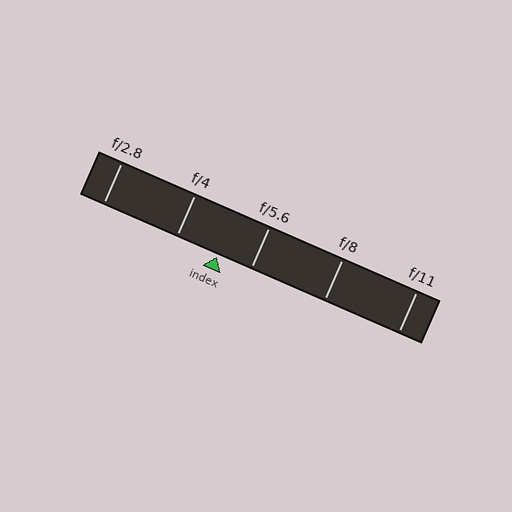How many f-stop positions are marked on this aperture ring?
There are 5 f-stop positions marked.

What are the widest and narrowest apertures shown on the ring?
The widest aperture shown is f/2.8 and the narrowest is f/11.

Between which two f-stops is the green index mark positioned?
The index mark is between f/4 and f/5.6.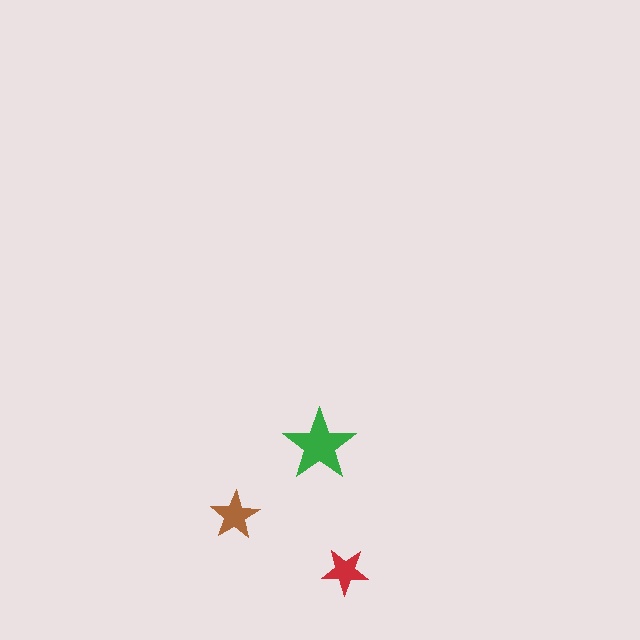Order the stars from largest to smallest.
the green one, the brown one, the red one.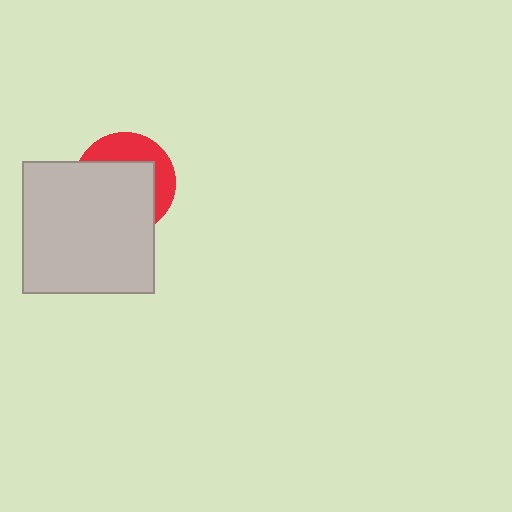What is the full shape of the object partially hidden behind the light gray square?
The partially hidden object is a red circle.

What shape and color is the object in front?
The object in front is a light gray square.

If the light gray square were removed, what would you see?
You would see the complete red circle.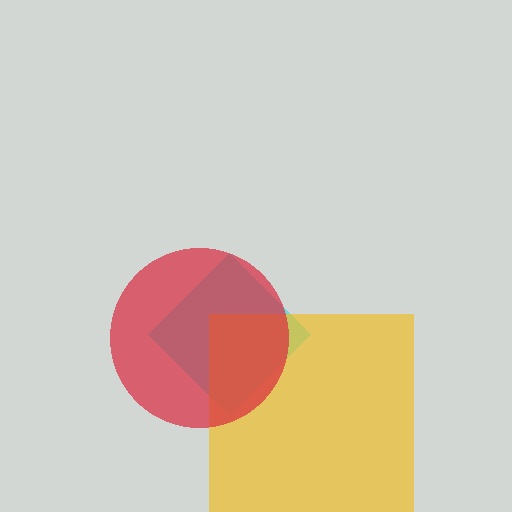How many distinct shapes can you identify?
There are 3 distinct shapes: a cyan diamond, a yellow square, a red circle.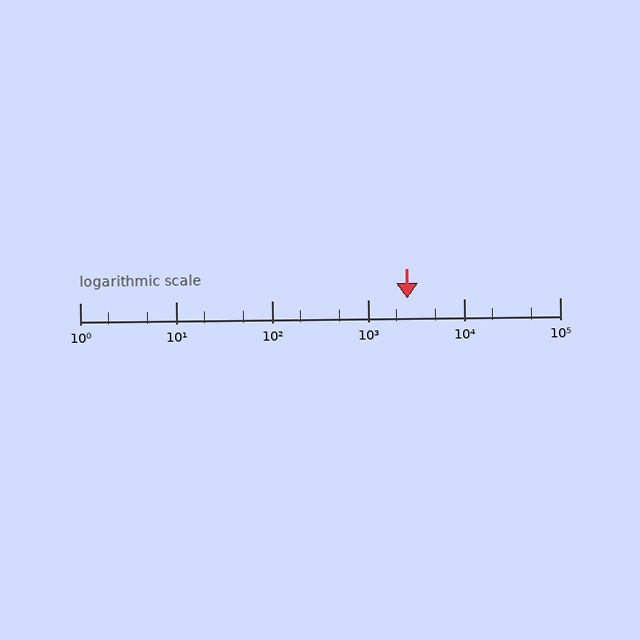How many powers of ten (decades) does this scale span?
The scale spans 5 decades, from 1 to 100000.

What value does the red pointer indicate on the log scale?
The pointer indicates approximately 2600.